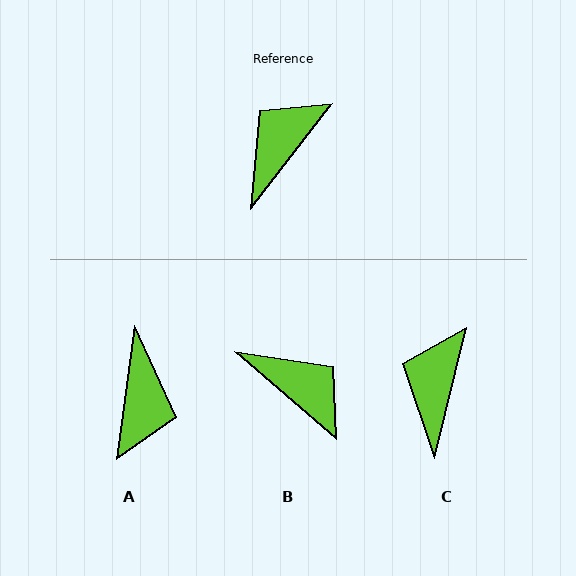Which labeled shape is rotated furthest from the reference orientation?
A, about 150 degrees away.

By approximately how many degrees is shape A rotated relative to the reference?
Approximately 150 degrees clockwise.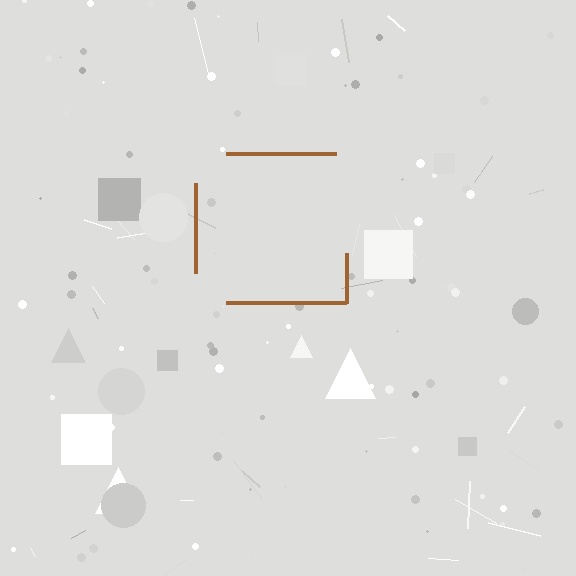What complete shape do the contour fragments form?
The contour fragments form a square.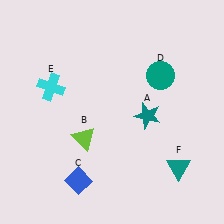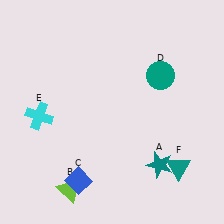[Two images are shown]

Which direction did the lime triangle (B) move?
The lime triangle (B) moved down.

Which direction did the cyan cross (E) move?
The cyan cross (E) moved down.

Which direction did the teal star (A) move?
The teal star (A) moved down.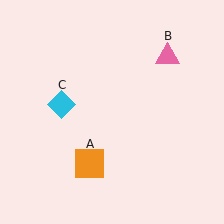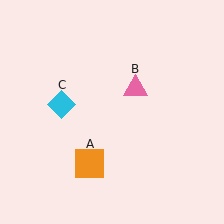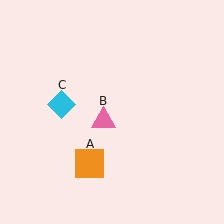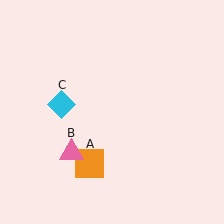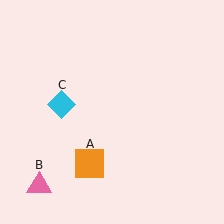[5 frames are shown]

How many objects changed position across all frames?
1 object changed position: pink triangle (object B).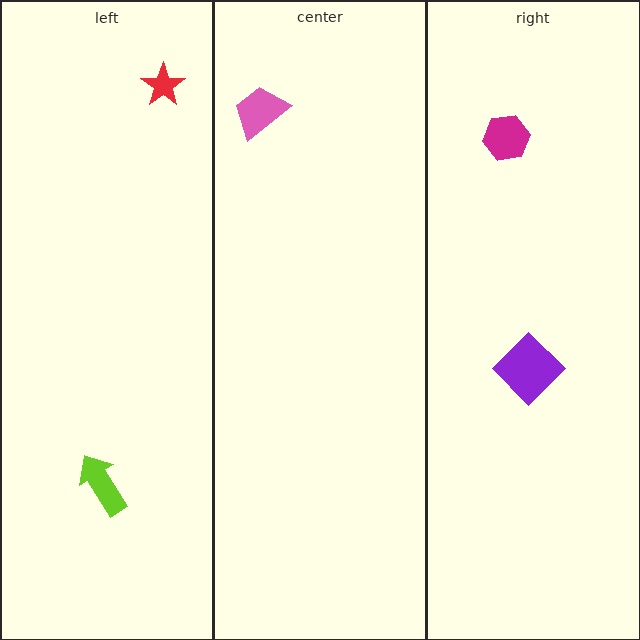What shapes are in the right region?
The purple diamond, the magenta hexagon.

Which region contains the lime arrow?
The left region.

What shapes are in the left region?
The red star, the lime arrow.